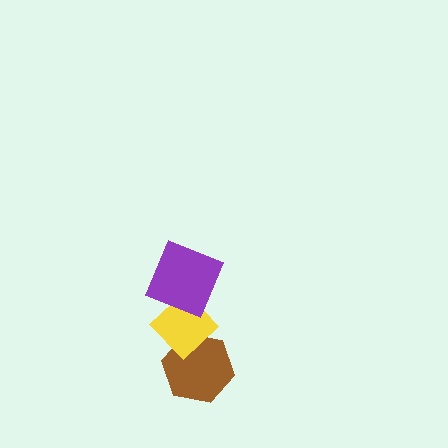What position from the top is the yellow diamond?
The yellow diamond is 2nd from the top.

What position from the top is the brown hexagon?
The brown hexagon is 3rd from the top.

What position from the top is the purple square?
The purple square is 1st from the top.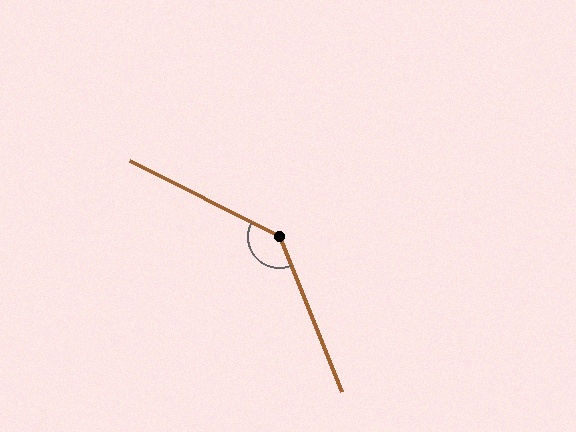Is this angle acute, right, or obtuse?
It is obtuse.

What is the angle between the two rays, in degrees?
Approximately 139 degrees.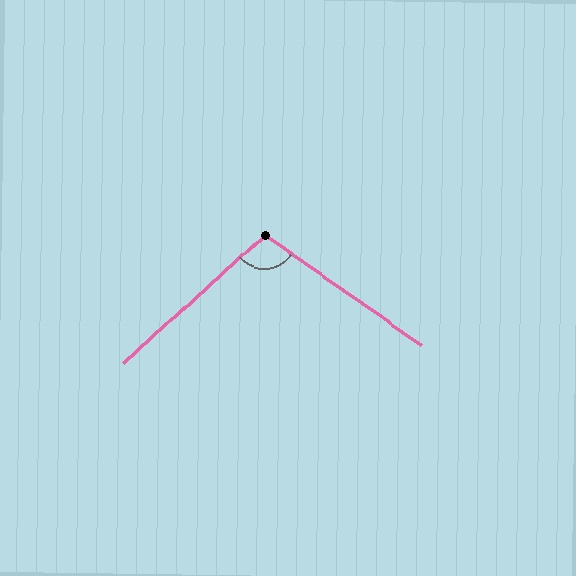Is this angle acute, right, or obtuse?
It is obtuse.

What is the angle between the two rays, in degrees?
Approximately 103 degrees.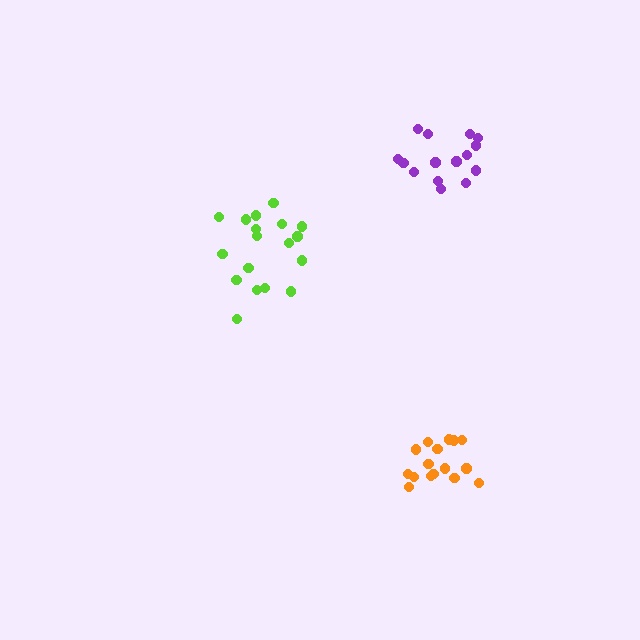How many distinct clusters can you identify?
There are 3 distinct clusters.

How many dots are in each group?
Group 1: 16 dots, Group 2: 15 dots, Group 3: 18 dots (49 total).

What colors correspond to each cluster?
The clusters are colored: orange, purple, lime.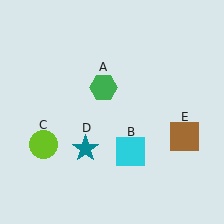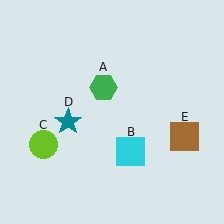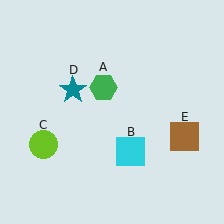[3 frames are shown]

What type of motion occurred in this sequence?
The teal star (object D) rotated clockwise around the center of the scene.